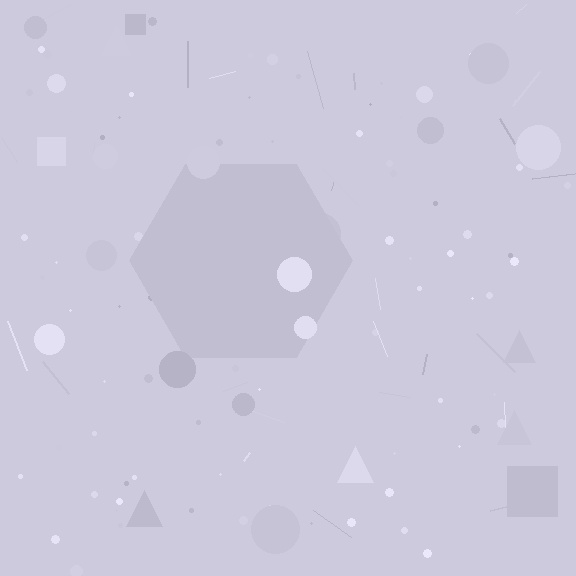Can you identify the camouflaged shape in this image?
The camouflaged shape is a hexagon.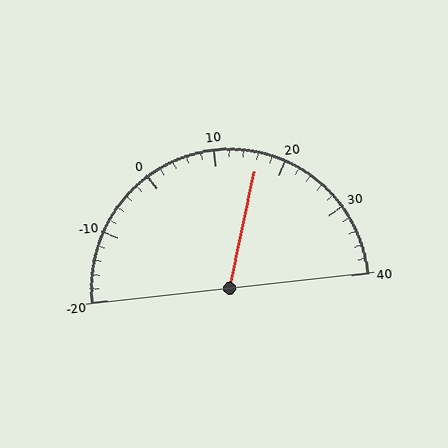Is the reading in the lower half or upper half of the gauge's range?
The reading is in the upper half of the range (-20 to 40).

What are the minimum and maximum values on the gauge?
The gauge ranges from -20 to 40.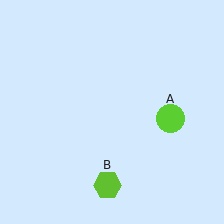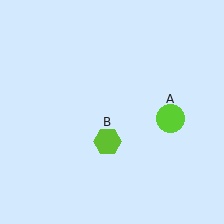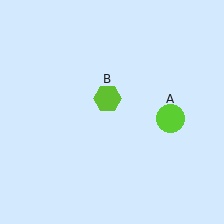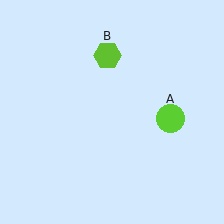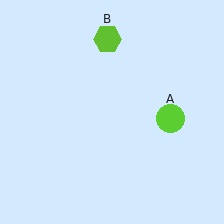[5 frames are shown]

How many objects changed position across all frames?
1 object changed position: lime hexagon (object B).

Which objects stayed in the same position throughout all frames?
Lime circle (object A) remained stationary.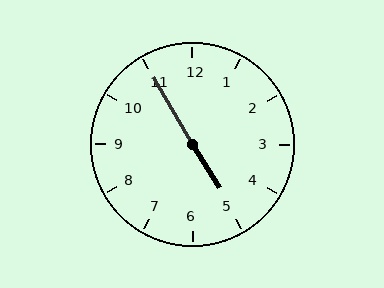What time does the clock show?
4:55.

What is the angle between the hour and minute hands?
Approximately 178 degrees.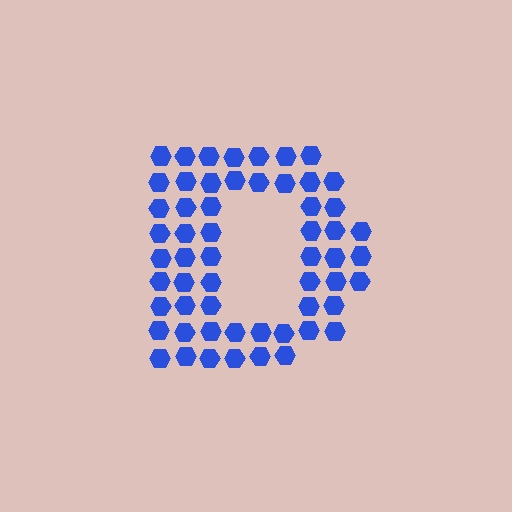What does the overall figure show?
The overall figure shows the letter D.